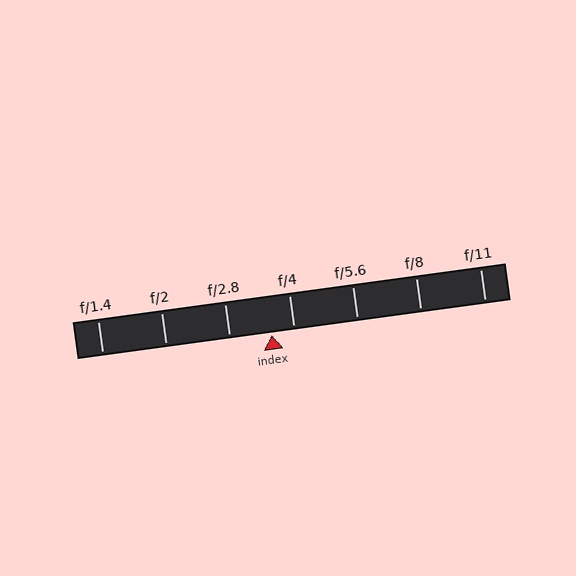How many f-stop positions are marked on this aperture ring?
There are 7 f-stop positions marked.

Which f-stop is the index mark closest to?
The index mark is closest to f/4.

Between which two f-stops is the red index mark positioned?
The index mark is between f/2.8 and f/4.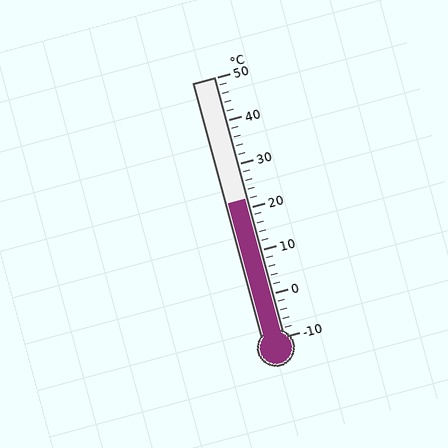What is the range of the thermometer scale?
The thermometer scale ranges from -10°C to 50°C.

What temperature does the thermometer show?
The thermometer shows approximately 22°C.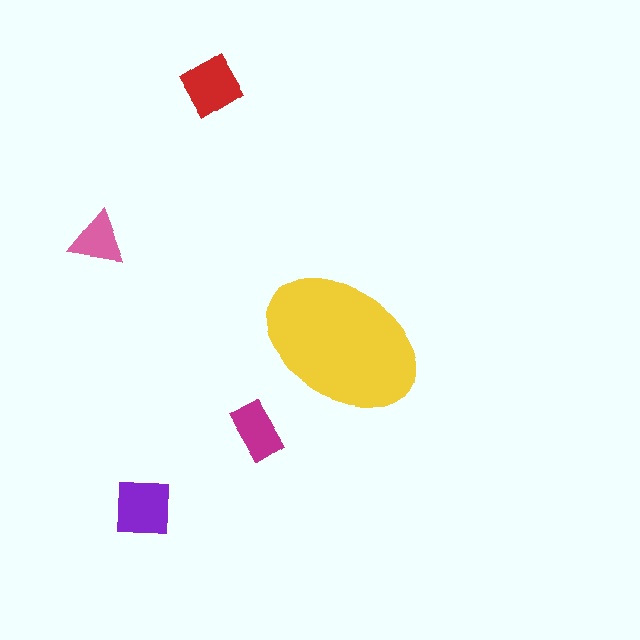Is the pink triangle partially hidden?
No, the pink triangle is fully visible.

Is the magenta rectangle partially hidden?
No, the magenta rectangle is fully visible.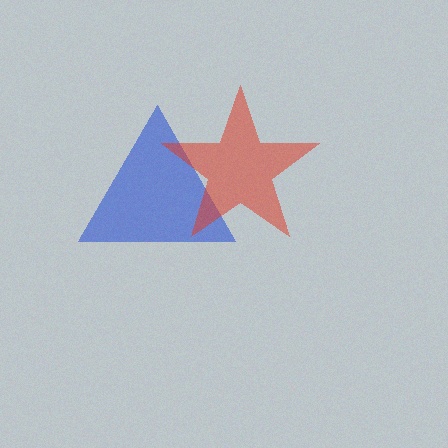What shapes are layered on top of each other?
The layered shapes are: a blue triangle, a red star.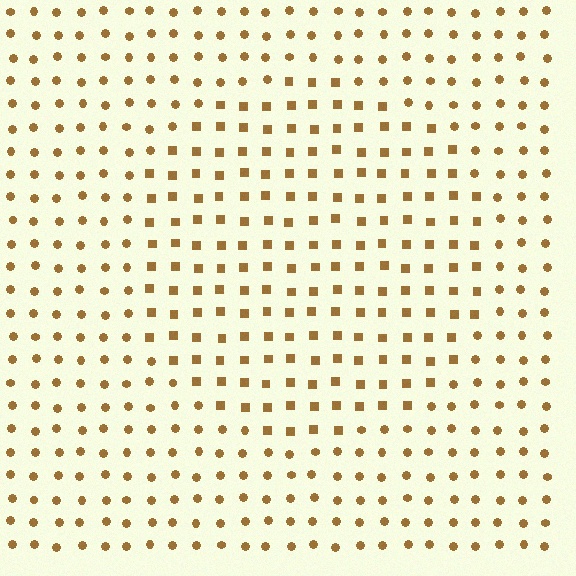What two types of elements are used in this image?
The image uses squares inside the circle region and circles outside it.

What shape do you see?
I see a circle.